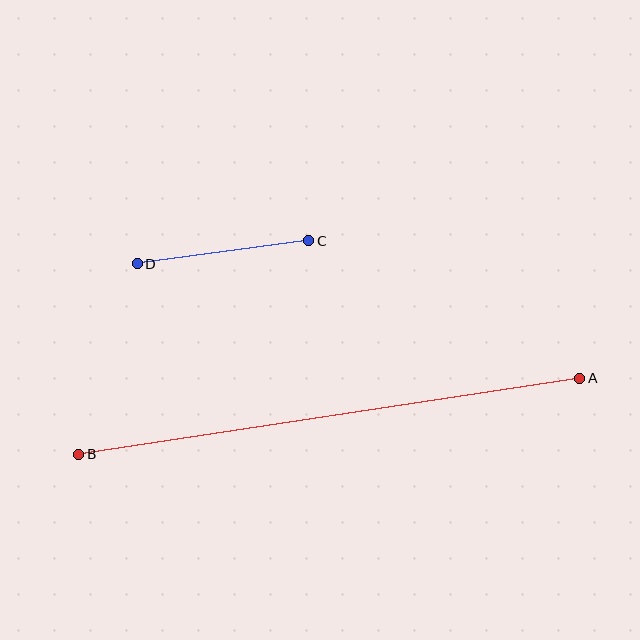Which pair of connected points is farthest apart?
Points A and B are farthest apart.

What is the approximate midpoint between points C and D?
The midpoint is at approximately (223, 252) pixels.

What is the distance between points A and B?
The distance is approximately 507 pixels.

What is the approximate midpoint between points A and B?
The midpoint is at approximately (329, 416) pixels.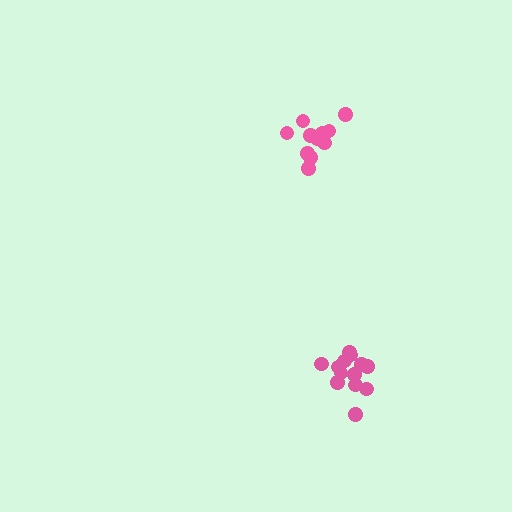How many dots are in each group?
Group 1: 13 dots, Group 2: 11 dots (24 total).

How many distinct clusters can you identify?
There are 2 distinct clusters.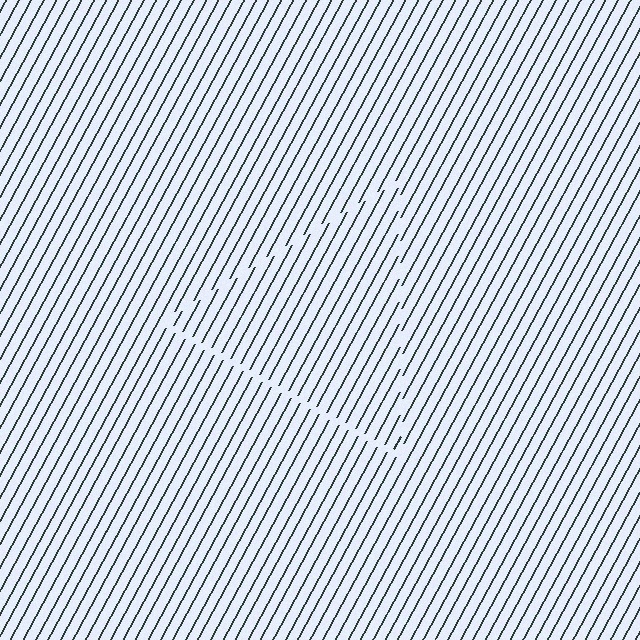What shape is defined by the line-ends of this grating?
An illusory triangle. The interior of the shape contains the same grating, shifted by half a period — the contour is defined by the phase discontinuity where line-ends from the inner and outer gratings abut.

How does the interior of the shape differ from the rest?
The interior of the shape contains the same grating, shifted by half a period — the contour is defined by the phase discontinuity where line-ends from the inner and outer gratings abut.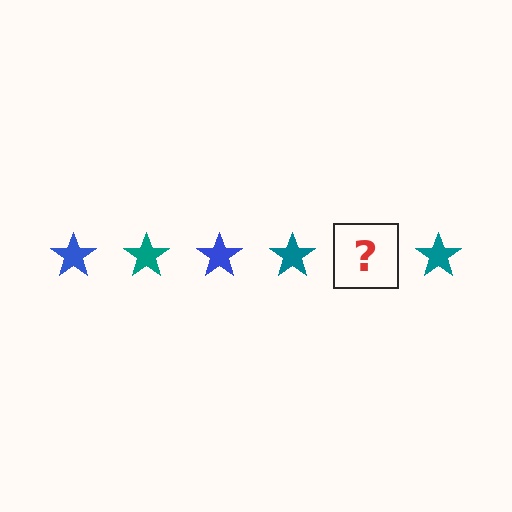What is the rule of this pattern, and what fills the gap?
The rule is that the pattern cycles through blue, teal stars. The gap should be filled with a blue star.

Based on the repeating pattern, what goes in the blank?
The blank should be a blue star.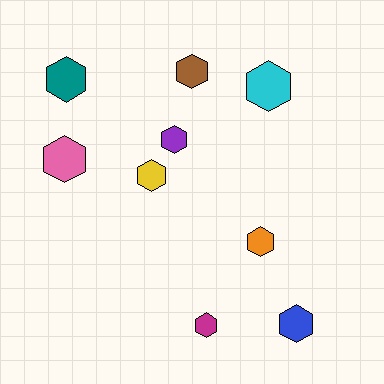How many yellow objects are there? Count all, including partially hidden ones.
There is 1 yellow object.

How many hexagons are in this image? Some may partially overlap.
There are 9 hexagons.